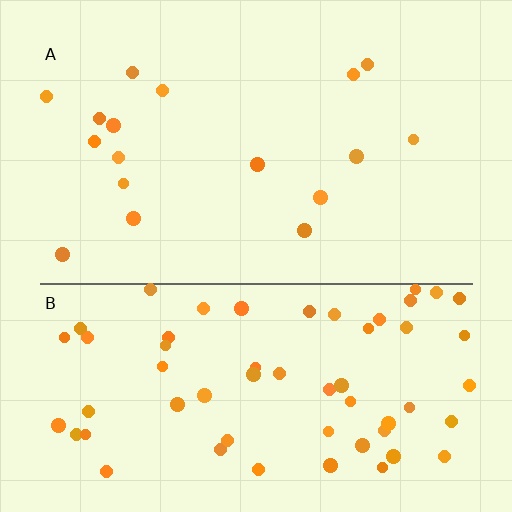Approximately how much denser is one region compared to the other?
Approximately 3.5× — region B over region A.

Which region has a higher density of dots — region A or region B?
B (the bottom).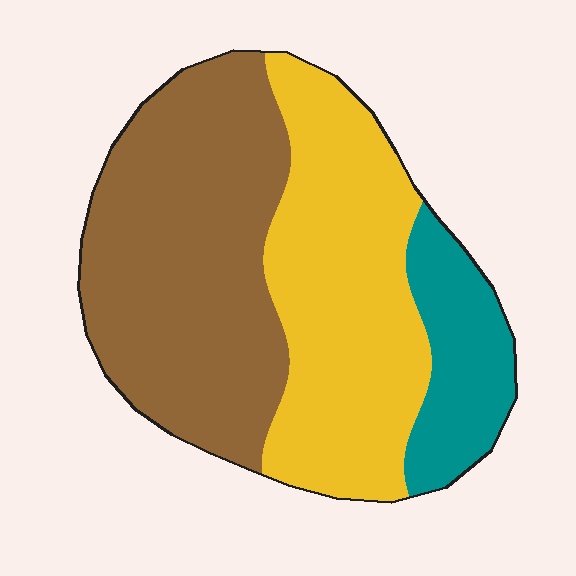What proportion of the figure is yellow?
Yellow covers around 40% of the figure.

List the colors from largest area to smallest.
From largest to smallest: brown, yellow, teal.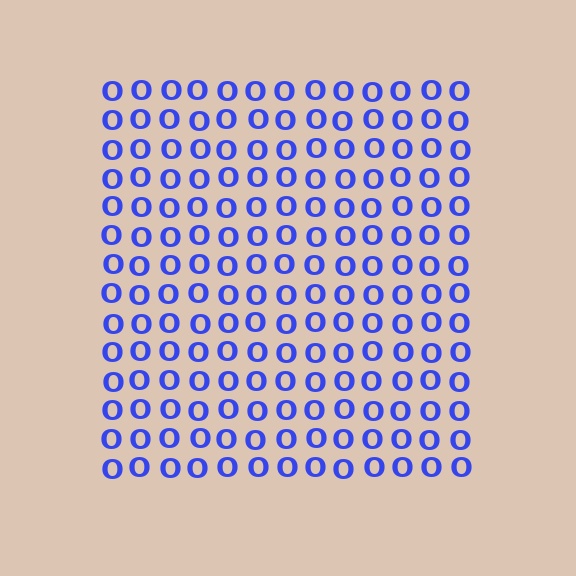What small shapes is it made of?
It is made of small letter O's.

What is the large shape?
The large shape is a square.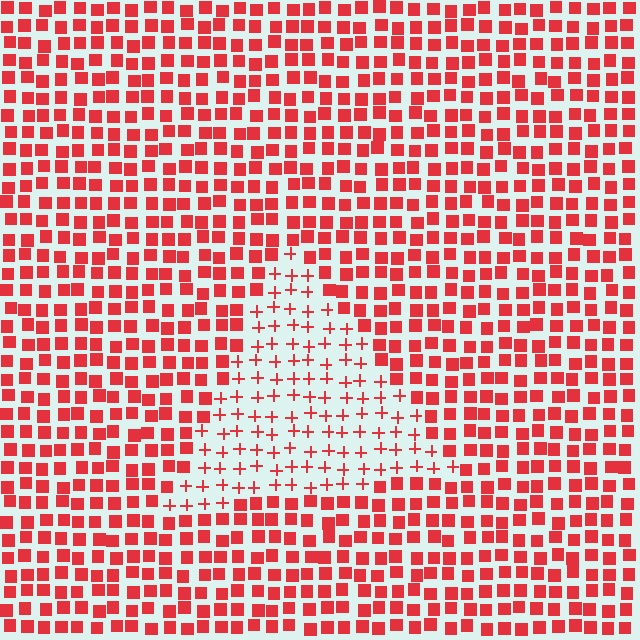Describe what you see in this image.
The image is filled with small red elements arranged in a uniform grid. A triangle-shaped region contains plus signs, while the surrounding area contains squares. The boundary is defined purely by the change in element shape.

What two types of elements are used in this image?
The image uses plus signs inside the triangle region and squares outside it.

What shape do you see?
I see a triangle.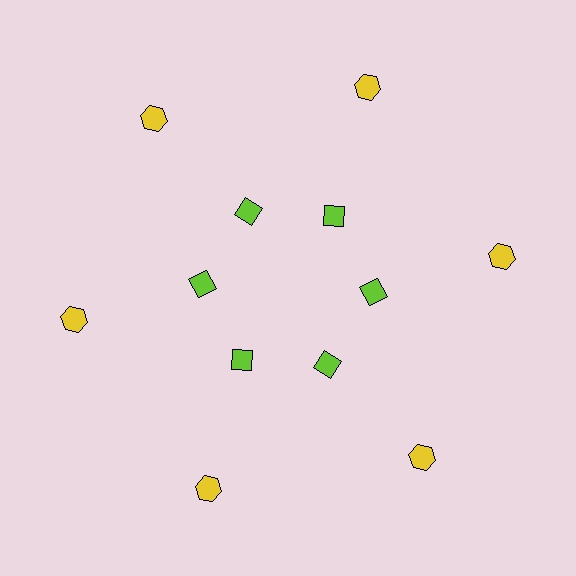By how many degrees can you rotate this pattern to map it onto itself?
The pattern maps onto itself every 60 degrees of rotation.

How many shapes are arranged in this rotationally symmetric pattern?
There are 12 shapes, arranged in 6 groups of 2.